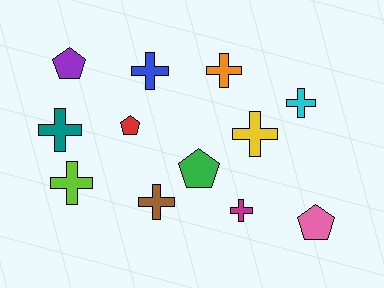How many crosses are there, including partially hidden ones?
There are 8 crosses.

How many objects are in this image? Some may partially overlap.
There are 12 objects.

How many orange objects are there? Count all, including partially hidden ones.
There is 1 orange object.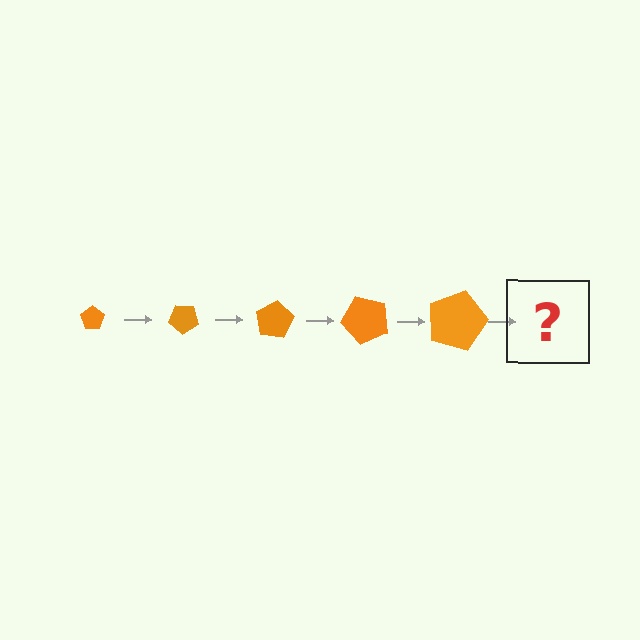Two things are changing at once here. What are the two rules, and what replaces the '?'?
The two rules are that the pentagon grows larger each step and it rotates 40 degrees each step. The '?' should be a pentagon, larger than the previous one and rotated 200 degrees from the start.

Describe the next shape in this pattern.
It should be a pentagon, larger than the previous one and rotated 200 degrees from the start.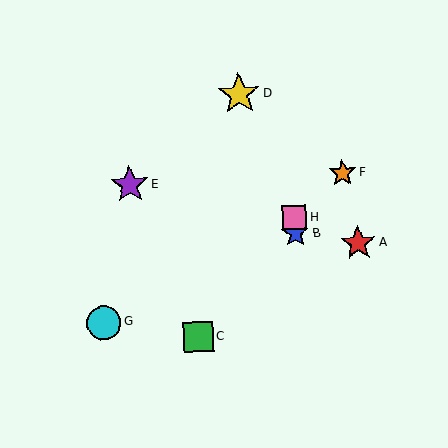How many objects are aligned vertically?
2 objects (B, H) are aligned vertically.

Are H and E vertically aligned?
No, H is at x≈295 and E is at x≈130.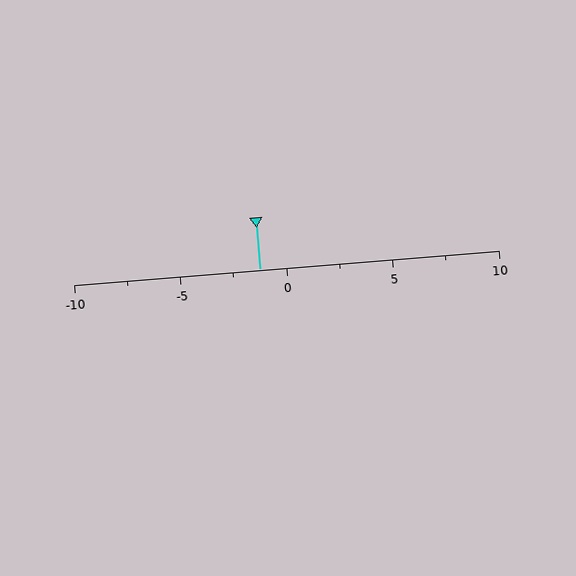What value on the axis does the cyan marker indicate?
The marker indicates approximately -1.2.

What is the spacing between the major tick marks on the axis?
The major ticks are spaced 5 apart.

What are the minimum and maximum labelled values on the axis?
The axis runs from -10 to 10.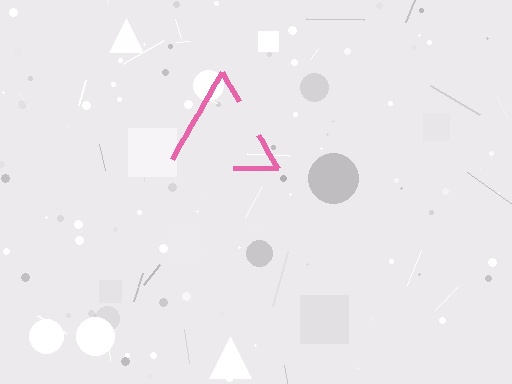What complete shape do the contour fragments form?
The contour fragments form a triangle.